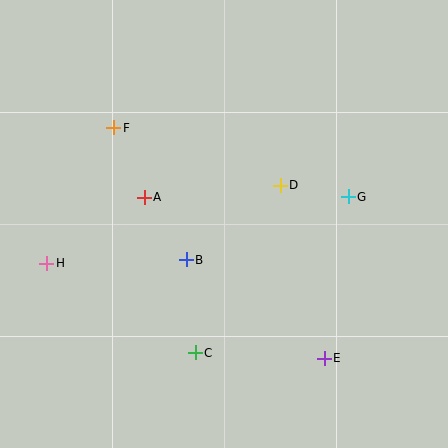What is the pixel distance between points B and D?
The distance between B and D is 120 pixels.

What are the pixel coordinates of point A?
Point A is at (144, 197).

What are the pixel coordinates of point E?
Point E is at (324, 358).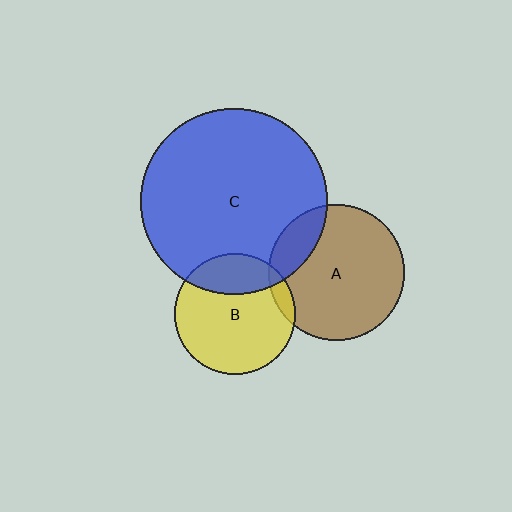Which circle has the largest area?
Circle C (blue).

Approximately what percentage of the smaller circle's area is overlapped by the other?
Approximately 5%.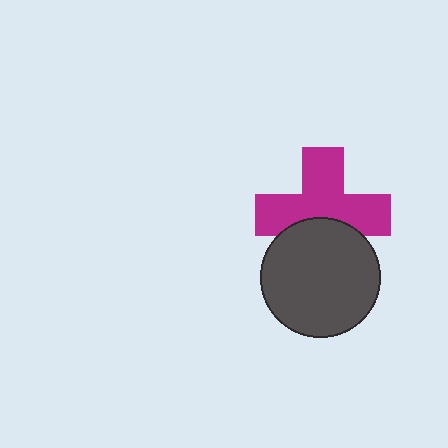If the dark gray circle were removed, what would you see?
You would see the complete magenta cross.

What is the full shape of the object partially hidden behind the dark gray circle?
The partially hidden object is a magenta cross.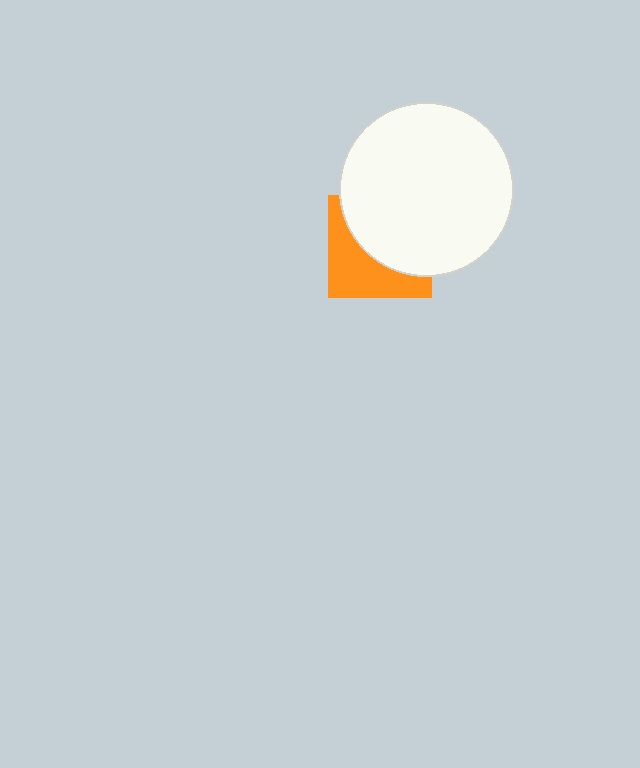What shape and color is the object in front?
The object in front is a white circle.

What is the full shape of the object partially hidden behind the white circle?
The partially hidden object is an orange square.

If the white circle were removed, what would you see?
You would see the complete orange square.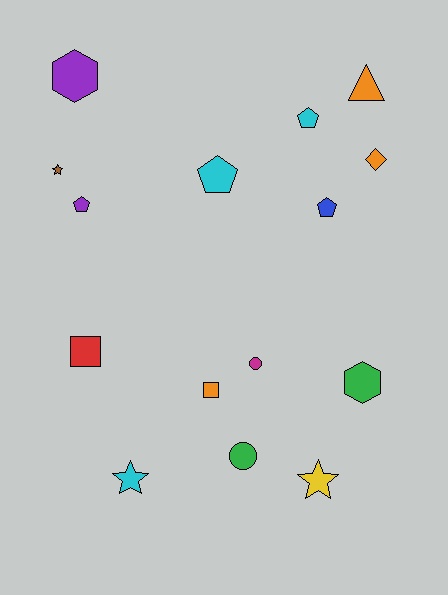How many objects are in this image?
There are 15 objects.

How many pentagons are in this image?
There are 4 pentagons.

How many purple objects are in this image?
There are 2 purple objects.